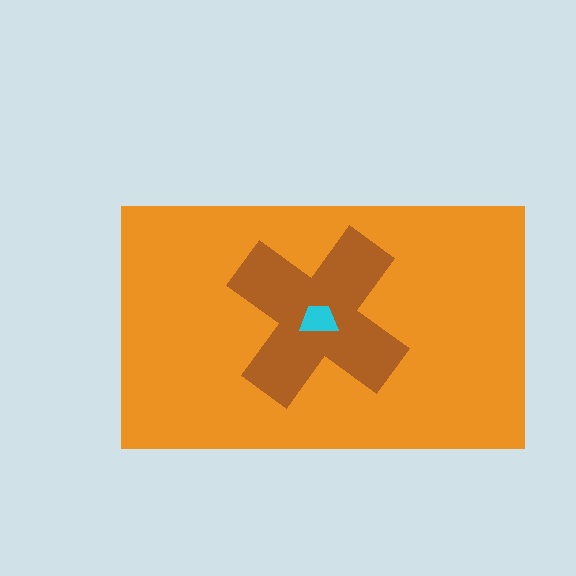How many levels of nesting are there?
3.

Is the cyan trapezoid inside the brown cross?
Yes.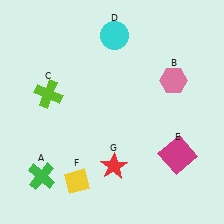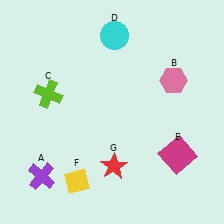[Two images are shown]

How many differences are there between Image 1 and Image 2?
There is 1 difference between the two images.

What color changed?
The cross (A) changed from green in Image 1 to purple in Image 2.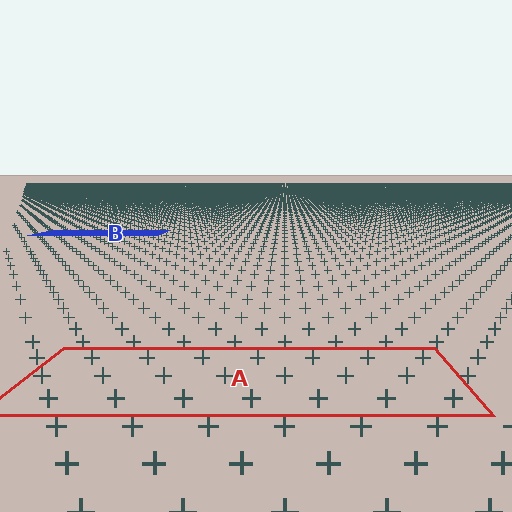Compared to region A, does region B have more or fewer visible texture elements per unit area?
Region B has more texture elements per unit area — they are packed more densely because it is farther away.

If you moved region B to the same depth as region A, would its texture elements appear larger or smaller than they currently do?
They would appear larger. At a closer depth, the same texture elements are projected at a bigger on-screen size.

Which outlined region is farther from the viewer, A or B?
Region B is farther from the viewer — the texture elements inside it appear smaller and more densely packed.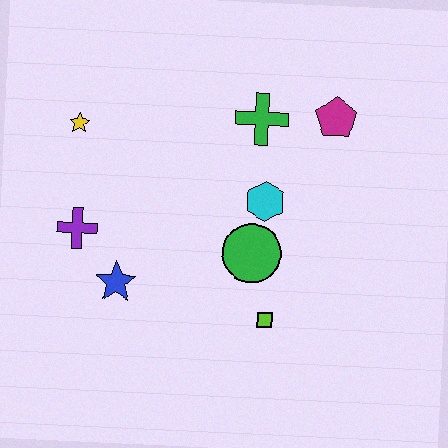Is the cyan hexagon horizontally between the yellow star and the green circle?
No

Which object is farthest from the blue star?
The magenta pentagon is farthest from the blue star.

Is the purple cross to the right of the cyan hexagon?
No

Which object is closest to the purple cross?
The blue star is closest to the purple cross.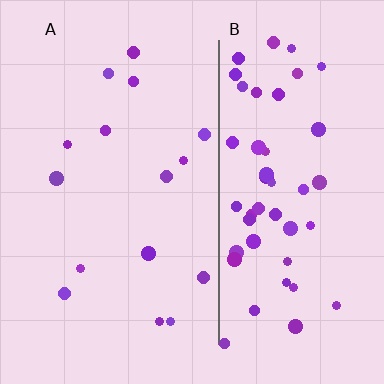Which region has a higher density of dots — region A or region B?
B (the right).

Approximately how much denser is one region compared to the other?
Approximately 3.4× — region B over region A.